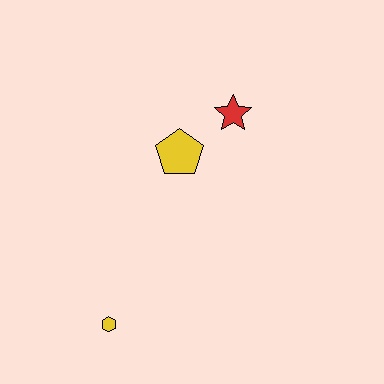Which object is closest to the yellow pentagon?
The red star is closest to the yellow pentagon.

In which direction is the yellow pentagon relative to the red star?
The yellow pentagon is to the left of the red star.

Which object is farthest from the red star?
The yellow hexagon is farthest from the red star.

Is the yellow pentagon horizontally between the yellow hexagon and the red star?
Yes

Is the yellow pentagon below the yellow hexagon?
No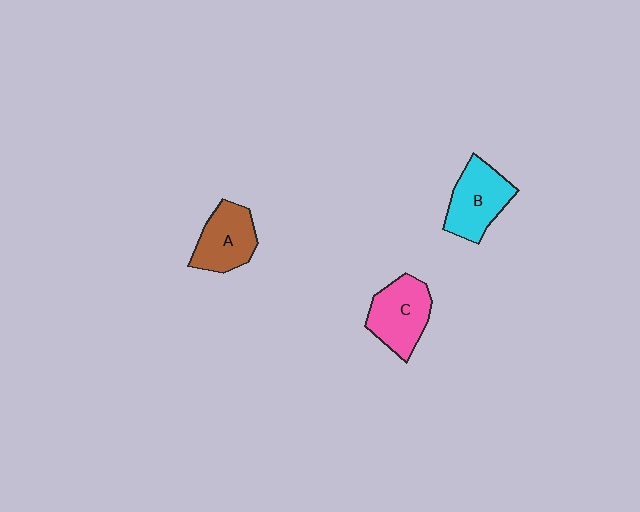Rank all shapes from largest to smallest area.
From largest to smallest: C (pink), B (cyan), A (brown).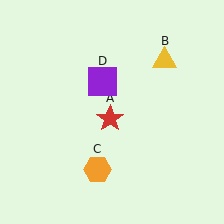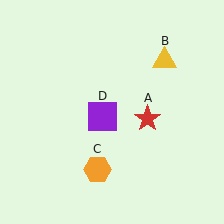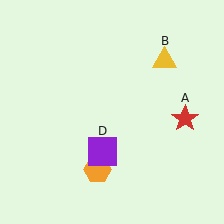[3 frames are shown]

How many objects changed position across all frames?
2 objects changed position: red star (object A), purple square (object D).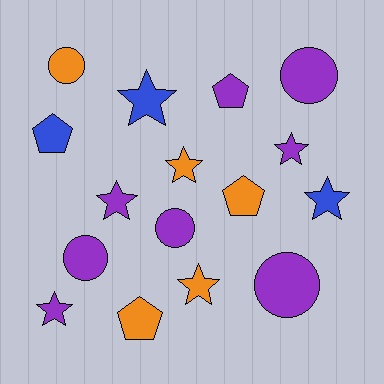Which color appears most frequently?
Purple, with 8 objects.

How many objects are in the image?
There are 16 objects.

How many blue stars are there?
There are 2 blue stars.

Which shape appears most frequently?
Star, with 7 objects.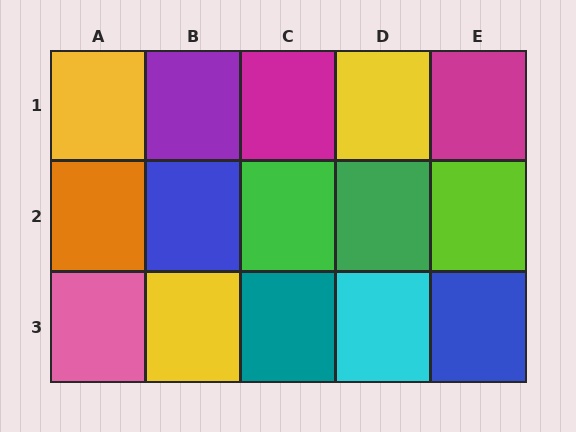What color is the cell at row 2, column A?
Orange.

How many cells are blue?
2 cells are blue.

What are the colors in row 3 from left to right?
Pink, yellow, teal, cyan, blue.